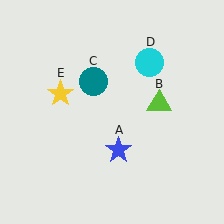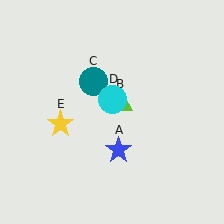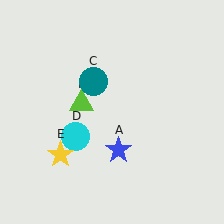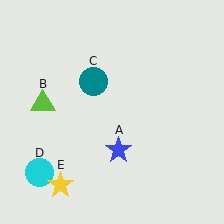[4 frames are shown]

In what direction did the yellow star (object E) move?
The yellow star (object E) moved down.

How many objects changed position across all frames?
3 objects changed position: lime triangle (object B), cyan circle (object D), yellow star (object E).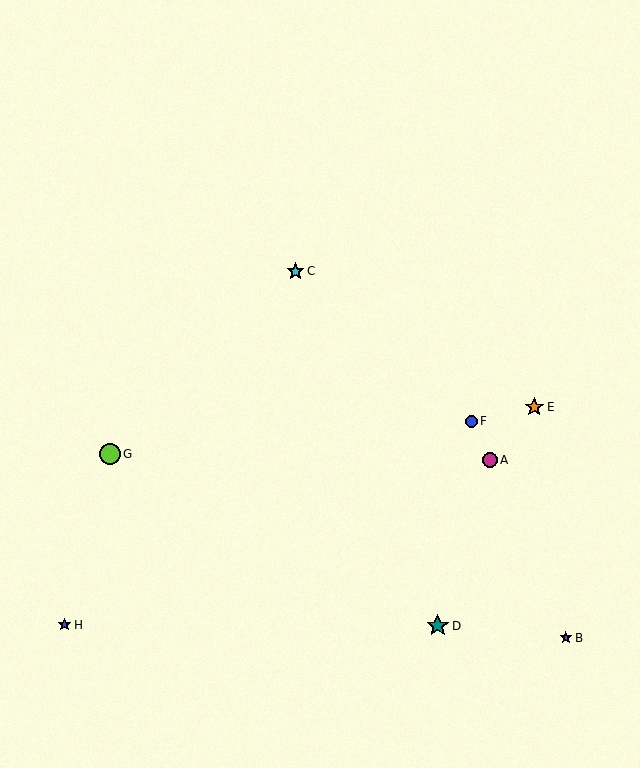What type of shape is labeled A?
Shape A is a magenta circle.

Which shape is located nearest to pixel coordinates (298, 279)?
The cyan star (labeled C) at (295, 271) is nearest to that location.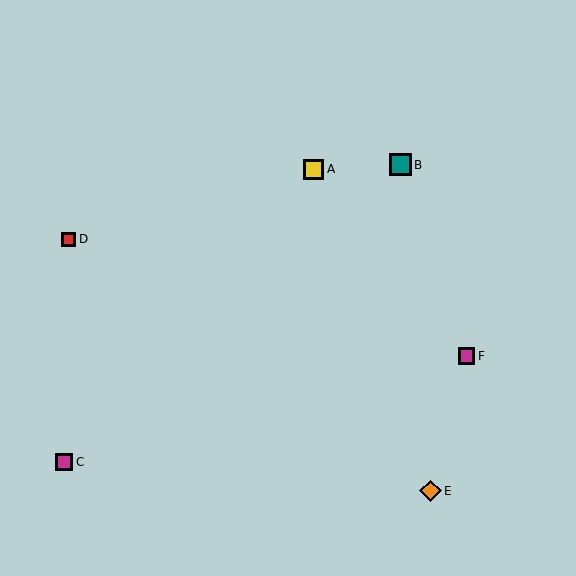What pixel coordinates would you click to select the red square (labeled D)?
Click at (69, 239) to select the red square D.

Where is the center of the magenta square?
The center of the magenta square is at (467, 356).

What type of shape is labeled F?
Shape F is a magenta square.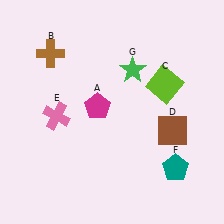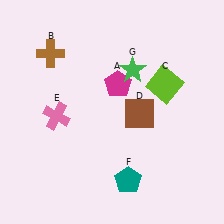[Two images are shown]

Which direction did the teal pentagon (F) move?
The teal pentagon (F) moved left.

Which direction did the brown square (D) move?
The brown square (D) moved left.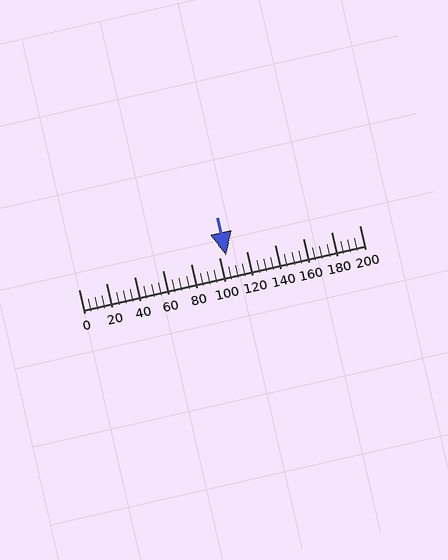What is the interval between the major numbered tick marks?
The major tick marks are spaced 20 units apart.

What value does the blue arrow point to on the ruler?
The blue arrow points to approximately 105.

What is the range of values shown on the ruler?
The ruler shows values from 0 to 200.